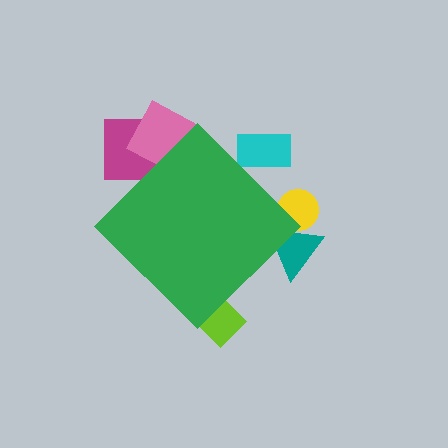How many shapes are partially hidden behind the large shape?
6 shapes are partially hidden.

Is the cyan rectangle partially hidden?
Yes, the cyan rectangle is partially hidden behind the green diamond.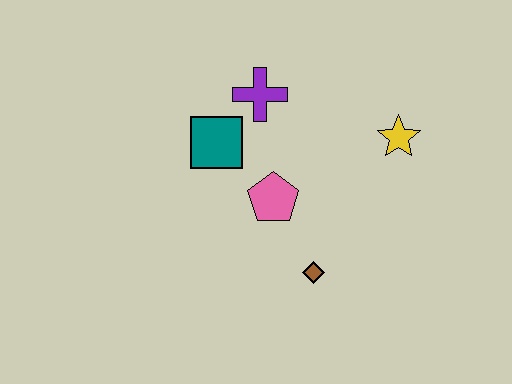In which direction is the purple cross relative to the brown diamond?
The purple cross is above the brown diamond.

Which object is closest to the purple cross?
The teal square is closest to the purple cross.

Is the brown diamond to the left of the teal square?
No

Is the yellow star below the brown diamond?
No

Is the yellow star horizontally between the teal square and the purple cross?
No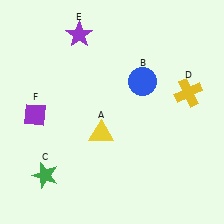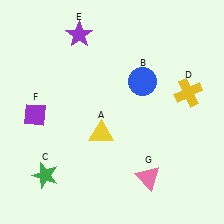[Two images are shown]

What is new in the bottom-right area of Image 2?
A pink triangle (G) was added in the bottom-right area of Image 2.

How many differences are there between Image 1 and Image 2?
There is 1 difference between the two images.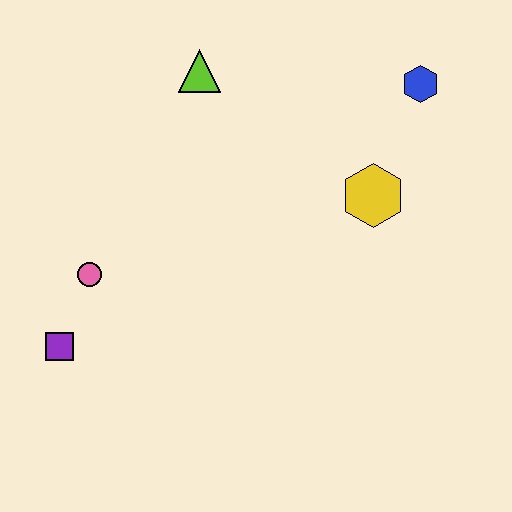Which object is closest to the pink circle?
The purple square is closest to the pink circle.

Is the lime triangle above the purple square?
Yes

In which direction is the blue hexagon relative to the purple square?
The blue hexagon is to the right of the purple square.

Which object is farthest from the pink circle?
The blue hexagon is farthest from the pink circle.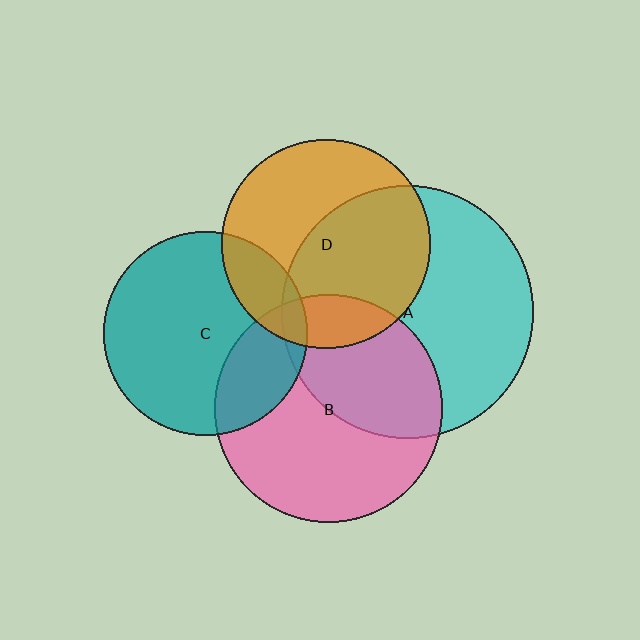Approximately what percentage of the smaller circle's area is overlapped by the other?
Approximately 25%.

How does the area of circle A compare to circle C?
Approximately 1.5 times.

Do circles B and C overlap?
Yes.